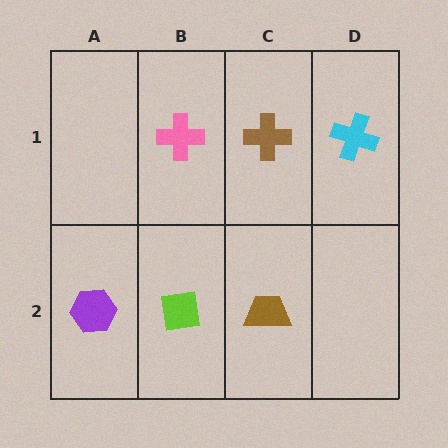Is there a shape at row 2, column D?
No, that cell is empty.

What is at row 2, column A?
A purple hexagon.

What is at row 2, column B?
A lime square.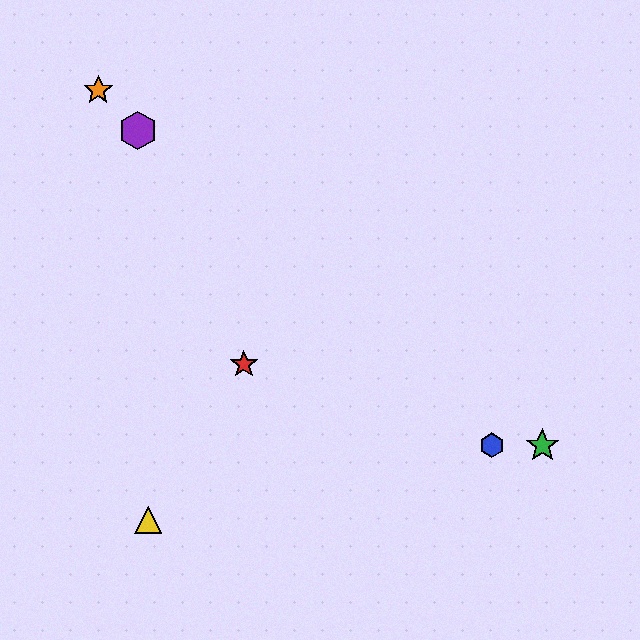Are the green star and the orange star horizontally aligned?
No, the green star is at y≈445 and the orange star is at y≈90.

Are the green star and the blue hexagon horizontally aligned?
Yes, both are at y≈445.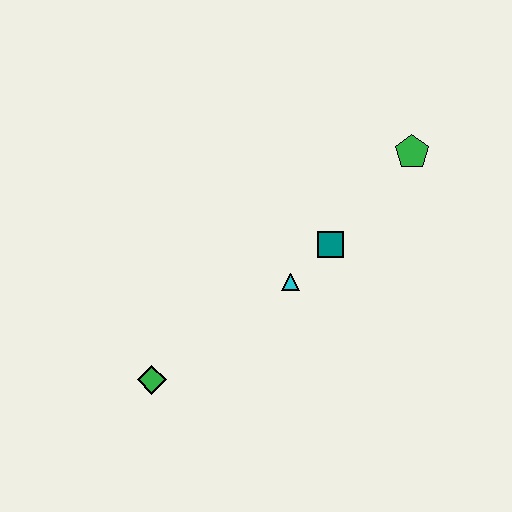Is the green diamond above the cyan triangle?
No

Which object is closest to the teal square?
The cyan triangle is closest to the teal square.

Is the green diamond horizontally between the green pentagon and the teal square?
No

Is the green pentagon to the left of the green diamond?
No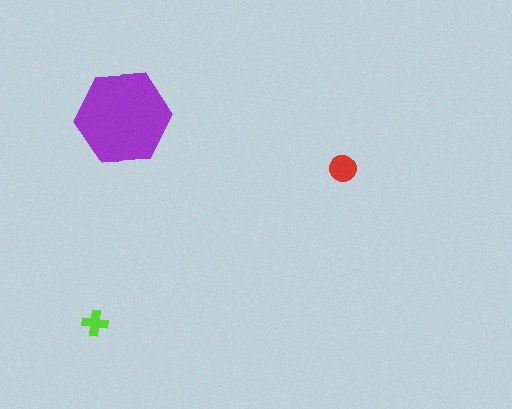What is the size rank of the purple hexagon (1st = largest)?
1st.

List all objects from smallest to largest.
The lime cross, the red circle, the purple hexagon.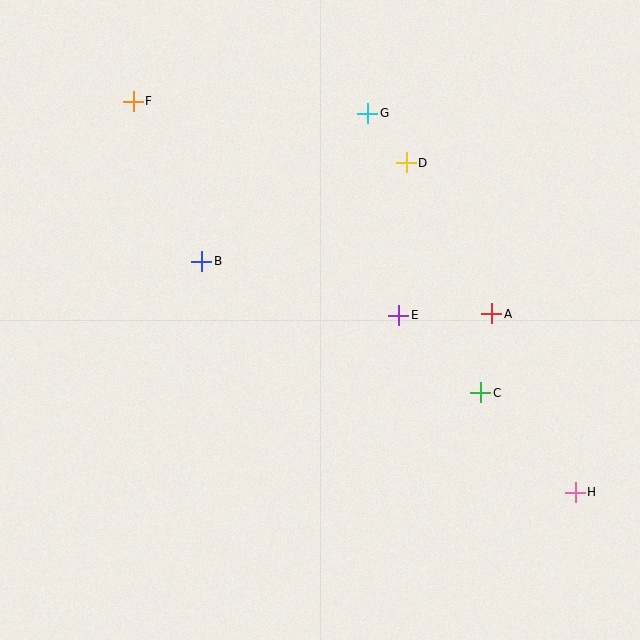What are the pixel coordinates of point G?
Point G is at (368, 113).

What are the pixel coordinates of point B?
Point B is at (202, 261).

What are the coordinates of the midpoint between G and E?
The midpoint between G and E is at (383, 214).